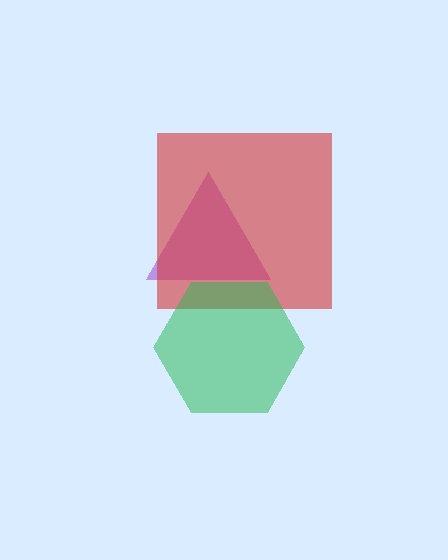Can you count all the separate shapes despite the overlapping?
Yes, there are 3 separate shapes.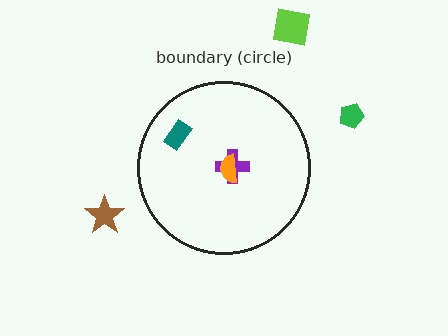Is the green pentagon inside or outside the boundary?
Outside.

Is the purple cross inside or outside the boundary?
Inside.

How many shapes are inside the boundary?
3 inside, 3 outside.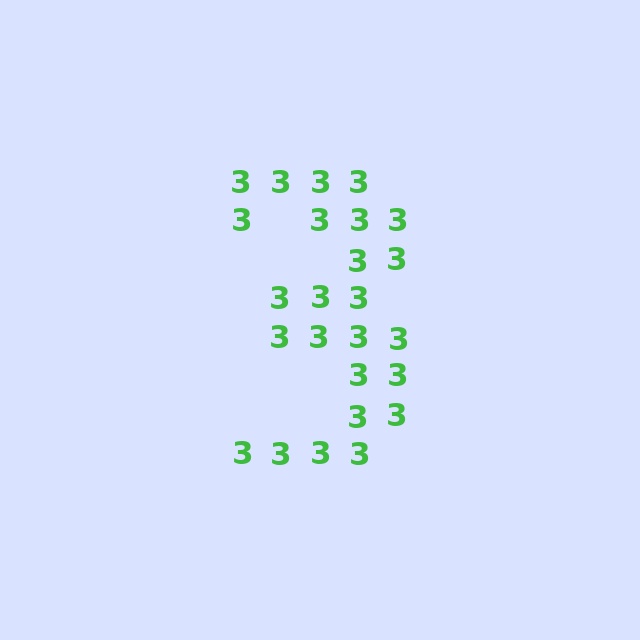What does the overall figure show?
The overall figure shows the digit 3.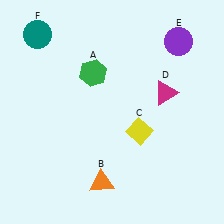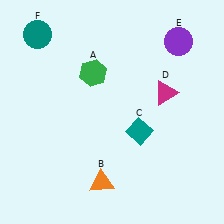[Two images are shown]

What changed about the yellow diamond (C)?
In Image 1, C is yellow. In Image 2, it changed to teal.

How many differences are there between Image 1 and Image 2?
There is 1 difference between the two images.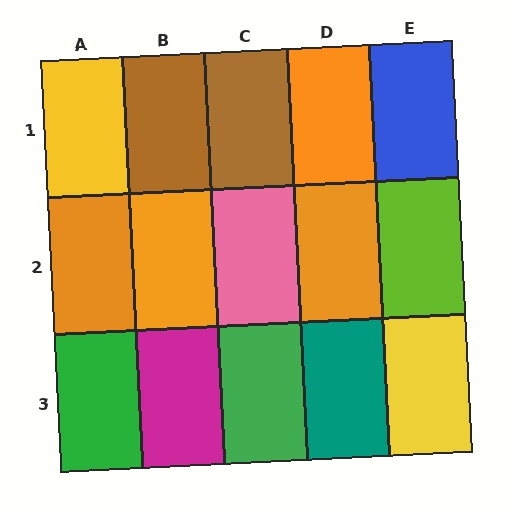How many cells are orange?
4 cells are orange.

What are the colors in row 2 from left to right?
Orange, orange, pink, orange, lime.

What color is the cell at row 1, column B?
Brown.